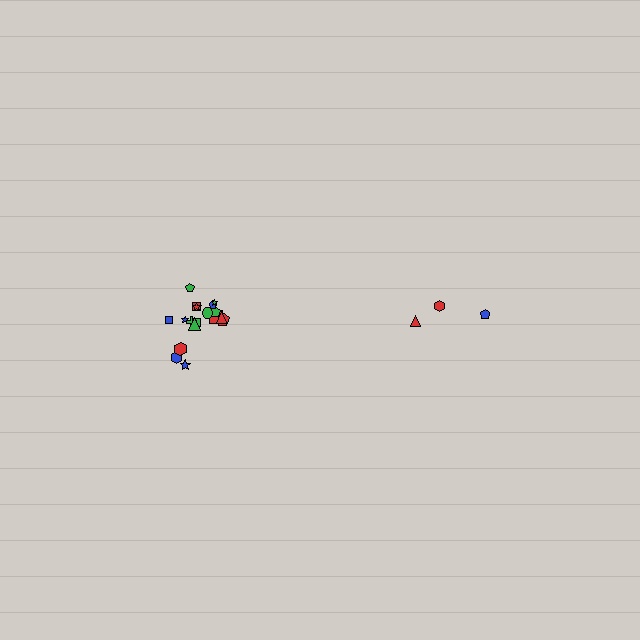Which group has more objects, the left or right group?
The left group.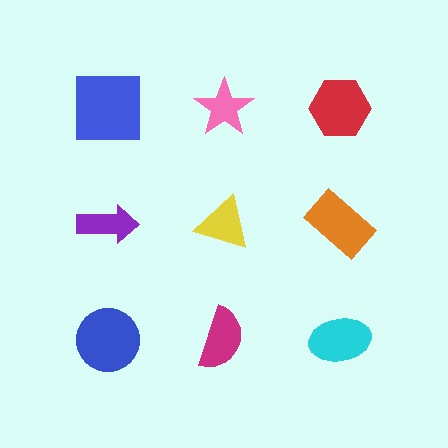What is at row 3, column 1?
A blue circle.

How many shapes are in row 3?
3 shapes.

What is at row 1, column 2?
A pink star.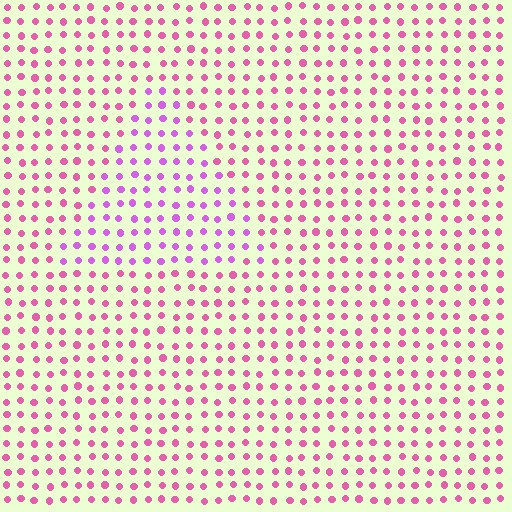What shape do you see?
I see a triangle.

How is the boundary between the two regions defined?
The boundary is defined purely by a slight shift in hue (about 33 degrees). Spacing, size, and orientation are identical on both sides.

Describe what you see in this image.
The image is filled with small pink elements in a uniform arrangement. A triangle-shaped region is visible where the elements are tinted to a slightly different hue, forming a subtle color boundary.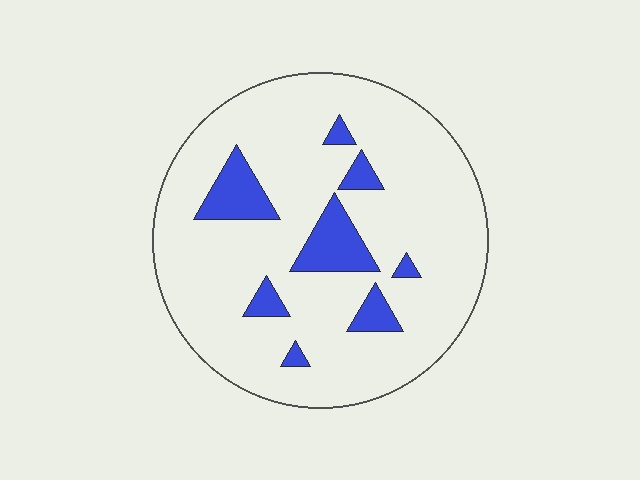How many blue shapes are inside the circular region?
8.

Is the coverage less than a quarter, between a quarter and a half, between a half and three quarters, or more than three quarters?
Less than a quarter.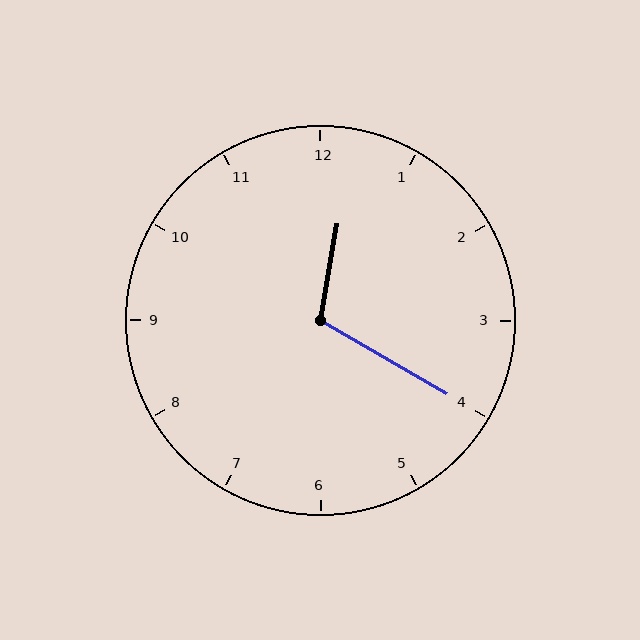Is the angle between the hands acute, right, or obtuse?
It is obtuse.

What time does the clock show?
12:20.